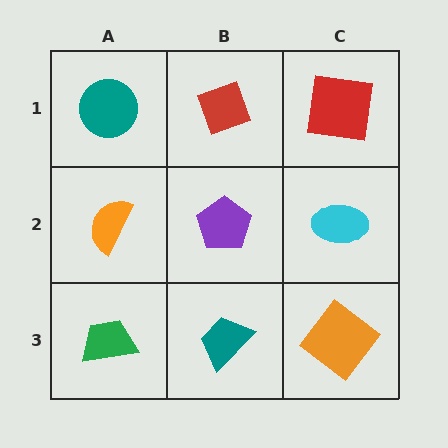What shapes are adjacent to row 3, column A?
An orange semicircle (row 2, column A), a teal trapezoid (row 3, column B).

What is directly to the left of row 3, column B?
A green trapezoid.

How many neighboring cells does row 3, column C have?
2.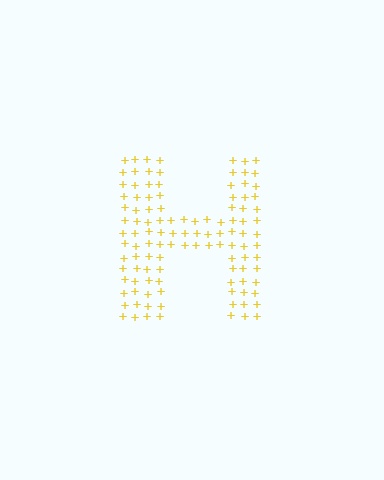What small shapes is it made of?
It is made of small plus signs.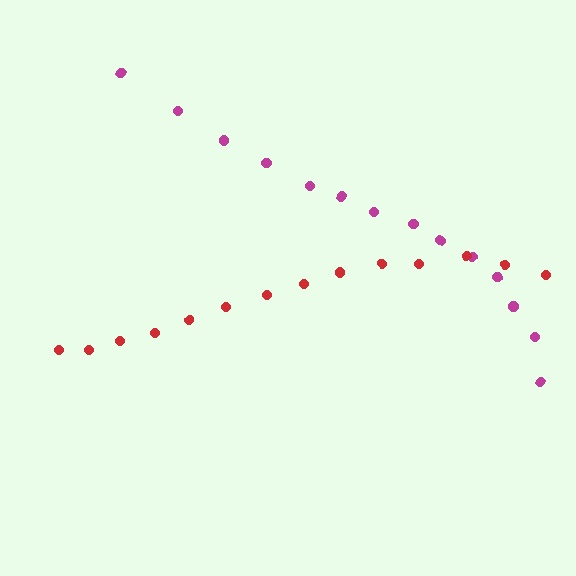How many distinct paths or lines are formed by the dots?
There are 2 distinct paths.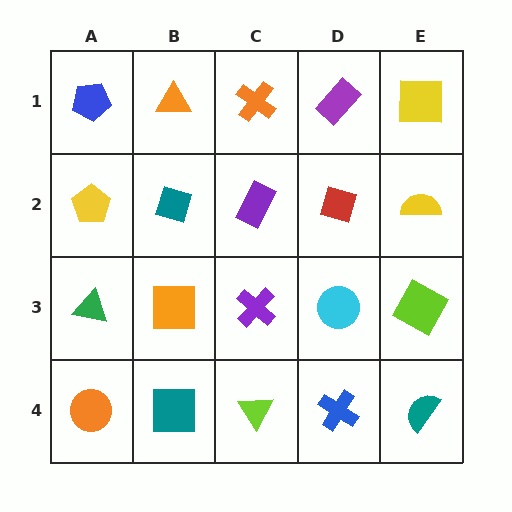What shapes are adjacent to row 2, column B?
An orange triangle (row 1, column B), an orange square (row 3, column B), a yellow pentagon (row 2, column A), a purple rectangle (row 2, column C).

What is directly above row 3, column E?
A yellow semicircle.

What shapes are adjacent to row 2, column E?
A yellow square (row 1, column E), a lime square (row 3, column E), a red diamond (row 2, column D).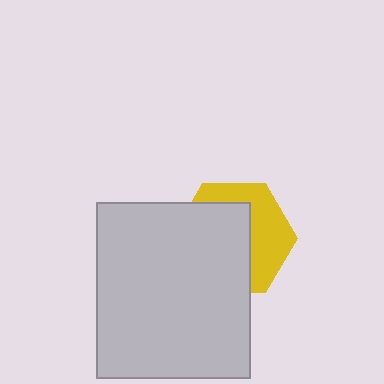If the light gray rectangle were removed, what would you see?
You would see the complete yellow hexagon.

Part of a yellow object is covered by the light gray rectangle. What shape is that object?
It is a hexagon.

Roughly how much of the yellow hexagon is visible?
A small part of it is visible (roughly 41%).